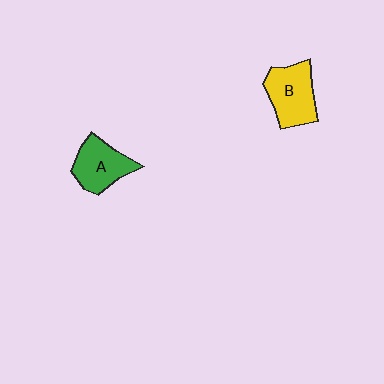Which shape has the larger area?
Shape B (yellow).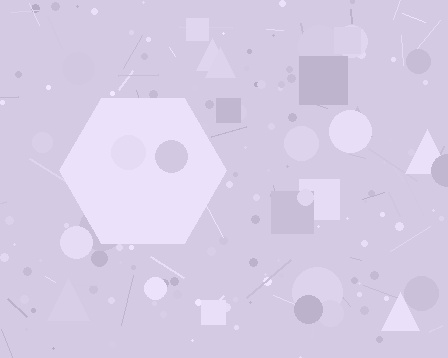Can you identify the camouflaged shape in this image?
The camouflaged shape is a hexagon.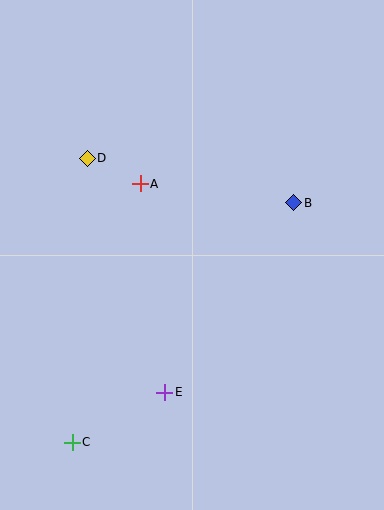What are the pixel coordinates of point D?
Point D is at (87, 158).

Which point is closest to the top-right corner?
Point B is closest to the top-right corner.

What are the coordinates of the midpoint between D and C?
The midpoint between D and C is at (80, 300).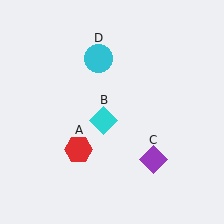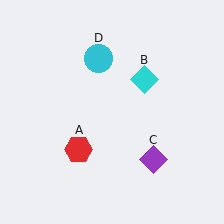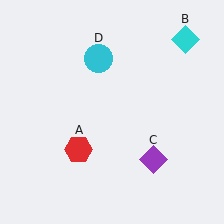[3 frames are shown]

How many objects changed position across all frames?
1 object changed position: cyan diamond (object B).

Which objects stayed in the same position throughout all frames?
Red hexagon (object A) and purple diamond (object C) and cyan circle (object D) remained stationary.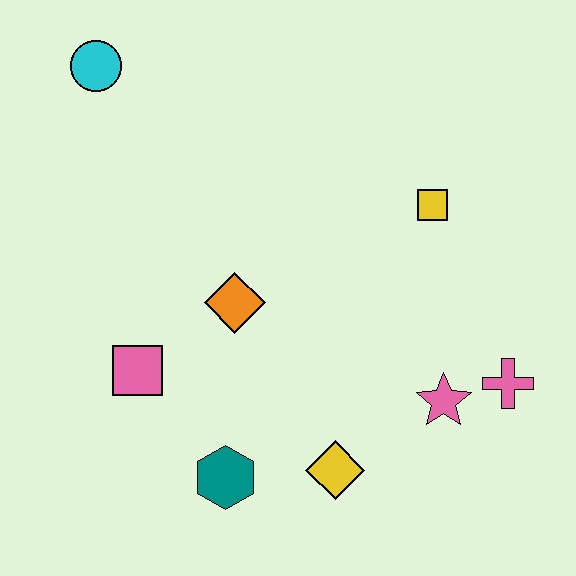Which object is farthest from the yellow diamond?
The cyan circle is farthest from the yellow diamond.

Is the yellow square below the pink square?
No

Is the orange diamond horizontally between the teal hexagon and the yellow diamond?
Yes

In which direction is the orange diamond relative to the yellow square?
The orange diamond is to the left of the yellow square.